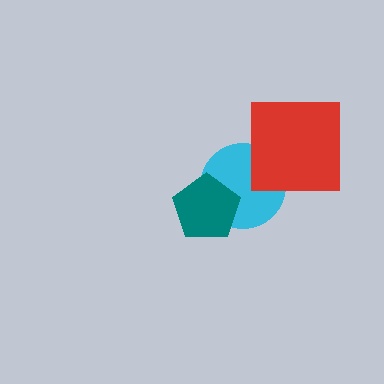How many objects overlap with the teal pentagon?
1 object overlaps with the teal pentagon.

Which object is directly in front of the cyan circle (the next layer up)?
The teal pentagon is directly in front of the cyan circle.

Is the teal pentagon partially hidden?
No, no other shape covers it.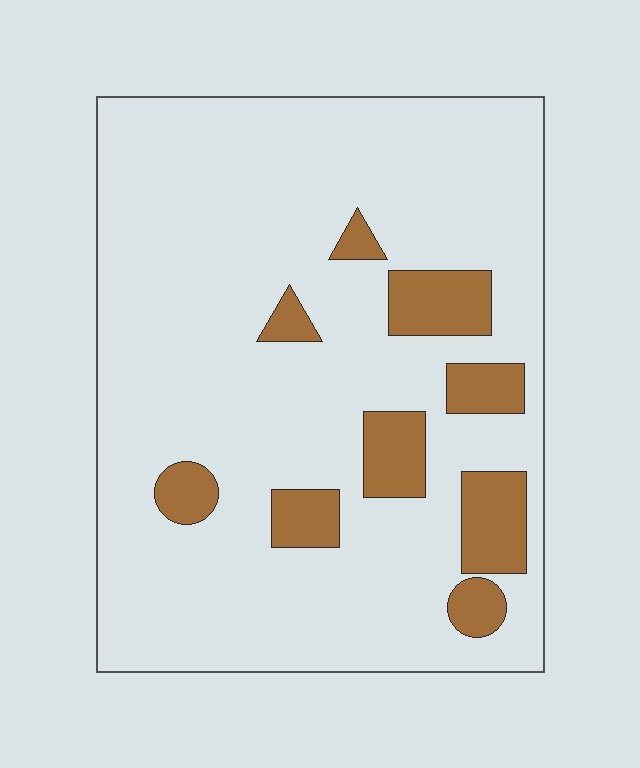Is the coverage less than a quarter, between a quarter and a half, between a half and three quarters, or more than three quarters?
Less than a quarter.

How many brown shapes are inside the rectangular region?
9.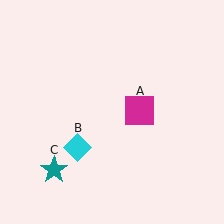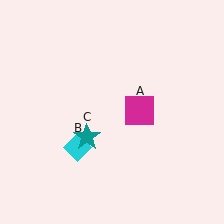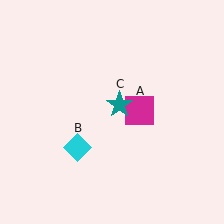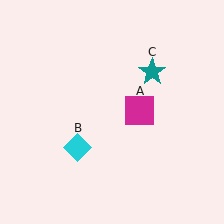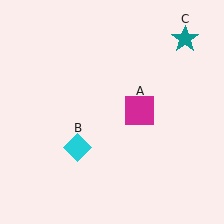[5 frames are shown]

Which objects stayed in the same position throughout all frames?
Magenta square (object A) and cyan diamond (object B) remained stationary.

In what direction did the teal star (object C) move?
The teal star (object C) moved up and to the right.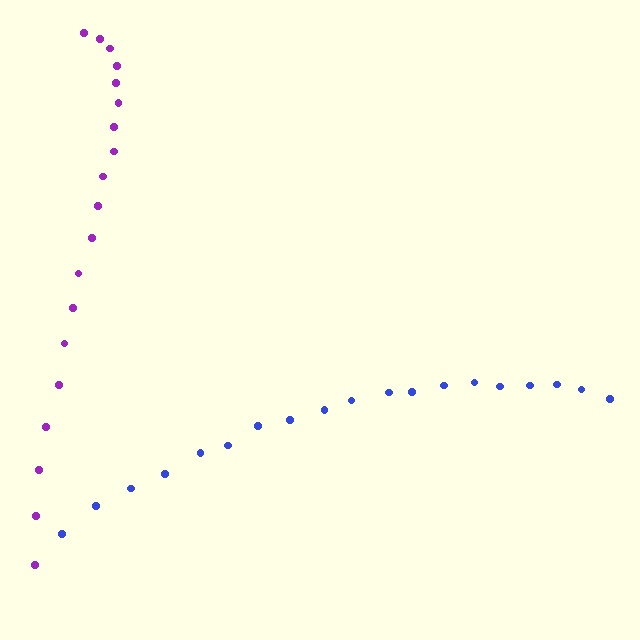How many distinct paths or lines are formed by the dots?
There are 2 distinct paths.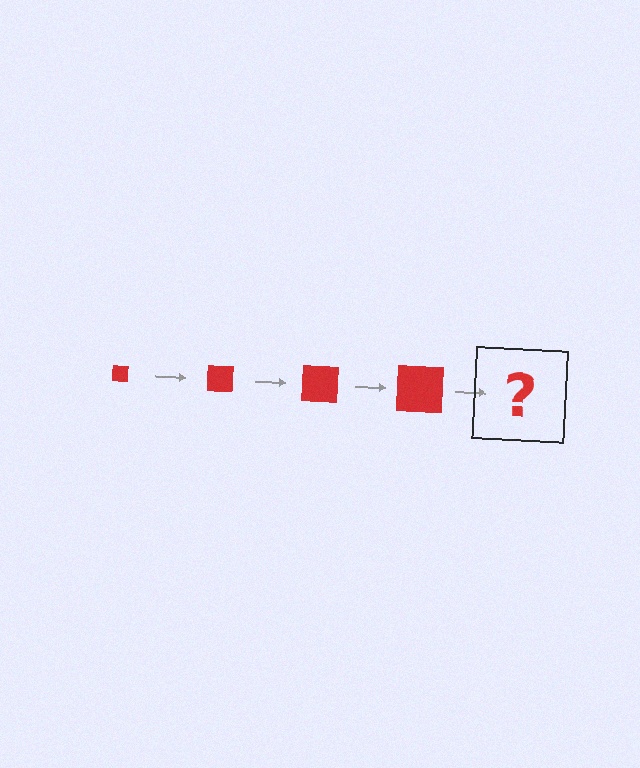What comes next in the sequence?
The next element should be a red square, larger than the previous one.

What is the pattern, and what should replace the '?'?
The pattern is that the square gets progressively larger each step. The '?' should be a red square, larger than the previous one.